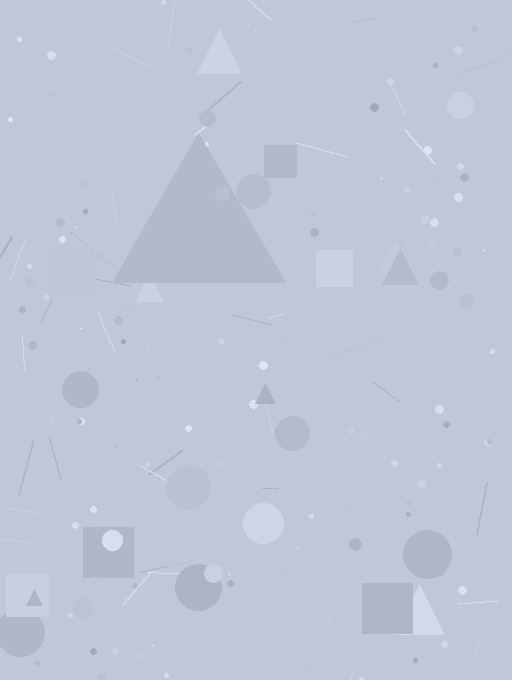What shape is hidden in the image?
A triangle is hidden in the image.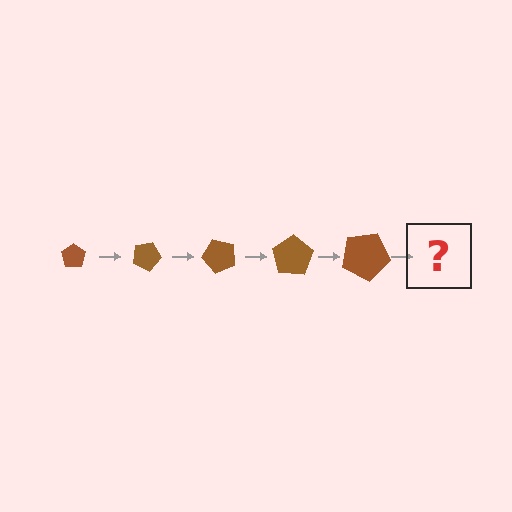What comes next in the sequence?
The next element should be a pentagon, larger than the previous one and rotated 125 degrees from the start.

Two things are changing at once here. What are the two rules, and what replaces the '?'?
The two rules are that the pentagon grows larger each step and it rotates 25 degrees each step. The '?' should be a pentagon, larger than the previous one and rotated 125 degrees from the start.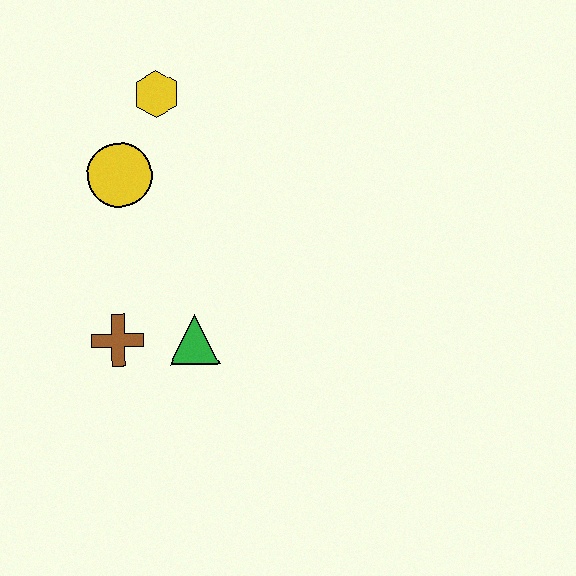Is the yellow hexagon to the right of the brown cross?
Yes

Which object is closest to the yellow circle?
The yellow hexagon is closest to the yellow circle.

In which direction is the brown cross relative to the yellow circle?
The brown cross is below the yellow circle.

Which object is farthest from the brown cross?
The yellow hexagon is farthest from the brown cross.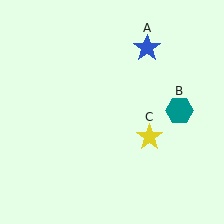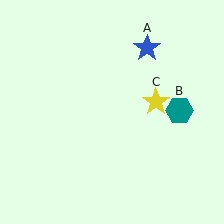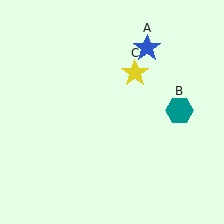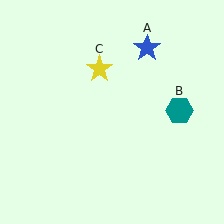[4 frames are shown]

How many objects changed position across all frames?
1 object changed position: yellow star (object C).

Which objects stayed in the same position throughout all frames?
Blue star (object A) and teal hexagon (object B) remained stationary.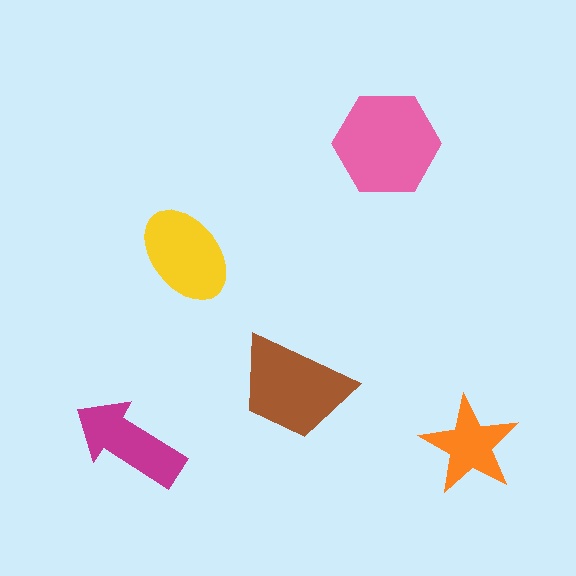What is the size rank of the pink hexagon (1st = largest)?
1st.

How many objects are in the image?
There are 5 objects in the image.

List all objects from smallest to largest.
The orange star, the magenta arrow, the yellow ellipse, the brown trapezoid, the pink hexagon.